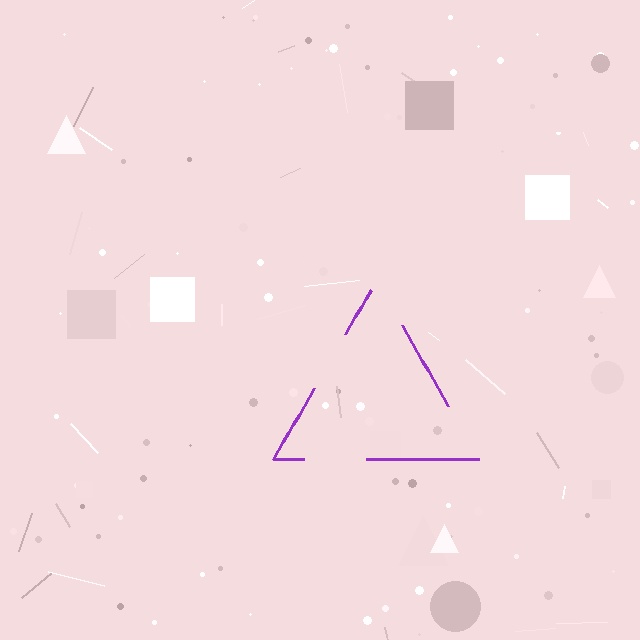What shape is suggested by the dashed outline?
The dashed outline suggests a triangle.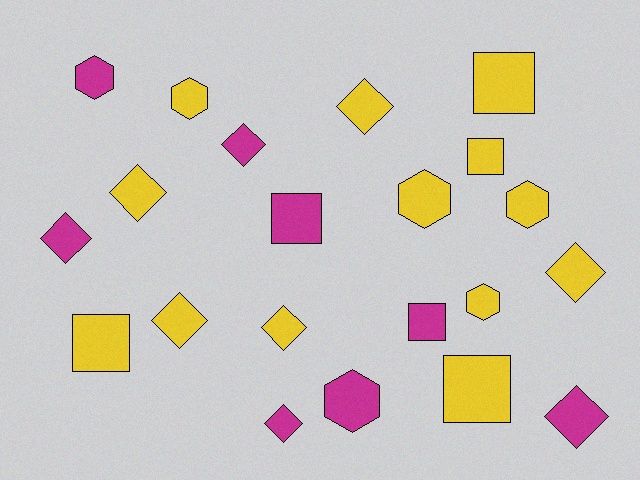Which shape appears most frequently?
Diamond, with 9 objects.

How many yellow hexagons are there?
There are 4 yellow hexagons.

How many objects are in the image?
There are 21 objects.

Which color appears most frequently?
Yellow, with 13 objects.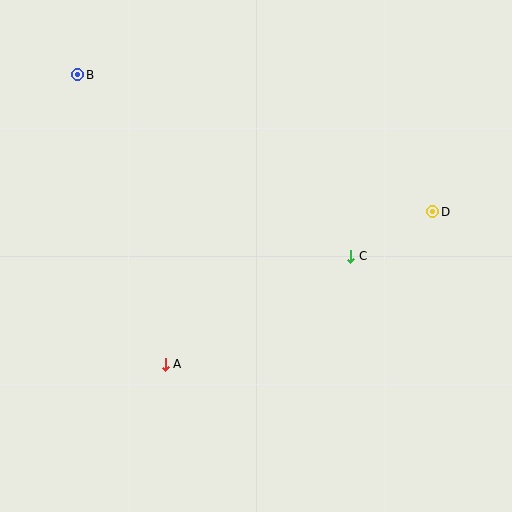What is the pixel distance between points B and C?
The distance between B and C is 328 pixels.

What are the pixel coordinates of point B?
Point B is at (78, 75).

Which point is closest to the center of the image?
Point C at (351, 256) is closest to the center.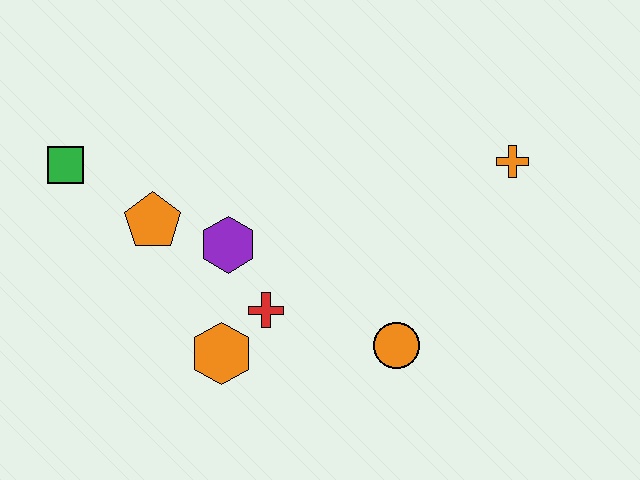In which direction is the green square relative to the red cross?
The green square is to the left of the red cross.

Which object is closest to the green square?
The orange pentagon is closest to the green square.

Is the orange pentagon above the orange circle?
Yes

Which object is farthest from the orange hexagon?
The orange cross is farthest from the orange hexagon.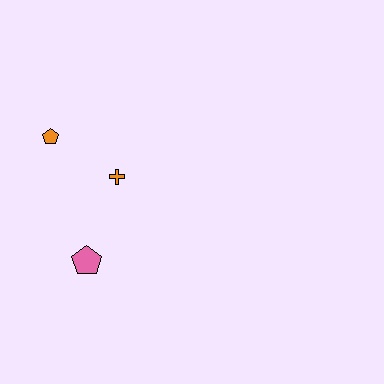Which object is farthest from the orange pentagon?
The pink pentagon is farthest from the orange pentagon.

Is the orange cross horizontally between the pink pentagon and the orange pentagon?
No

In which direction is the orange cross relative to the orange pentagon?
The orange cross is to the right of the orange pentagon.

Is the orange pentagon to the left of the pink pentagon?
Yes